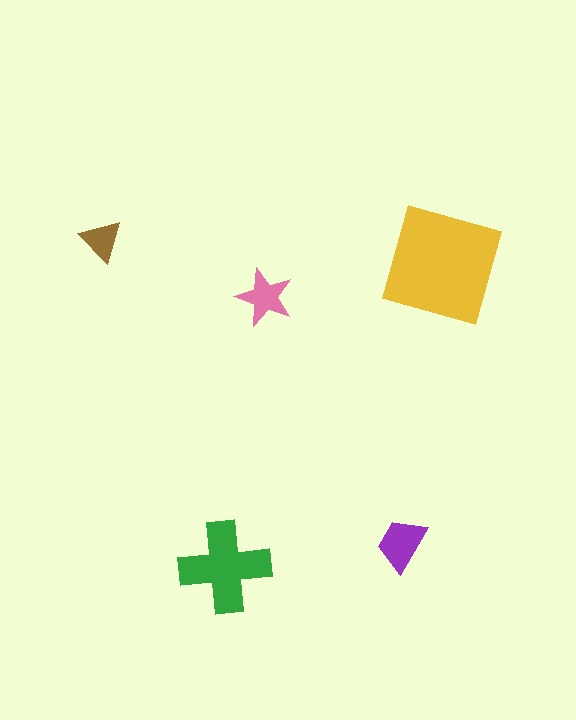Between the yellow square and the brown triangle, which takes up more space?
The yellow square.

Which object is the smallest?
The brown triangle.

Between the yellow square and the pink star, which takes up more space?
The yellow square.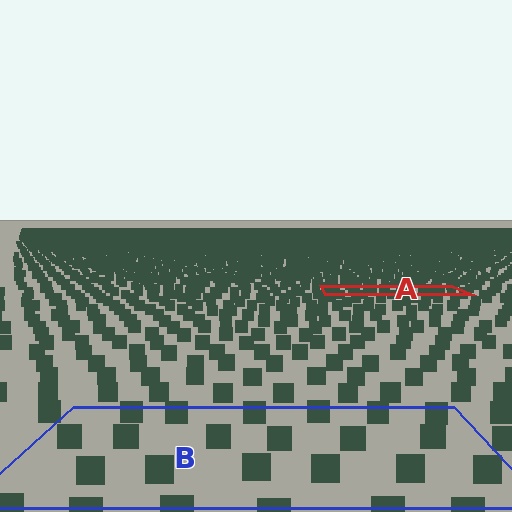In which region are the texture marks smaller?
The texture marks are smaller in region A, because it is farther away.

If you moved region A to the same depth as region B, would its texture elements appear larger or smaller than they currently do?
They would appear larger. At a closer depth, the same texture elements are projected at a bigger on-screen size.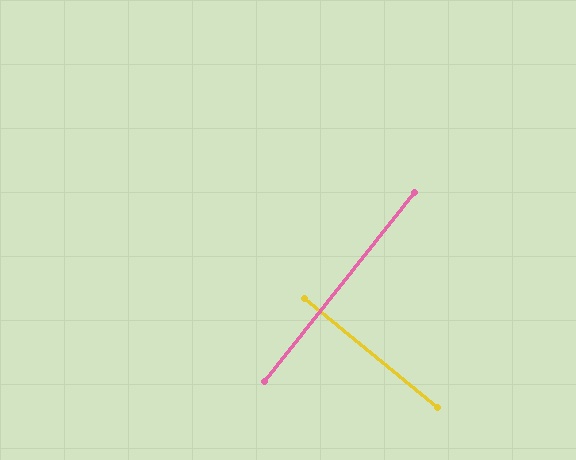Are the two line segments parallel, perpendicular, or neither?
Perpendicular — they meet at approximately 89°.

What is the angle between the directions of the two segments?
Approximately 89 degrees.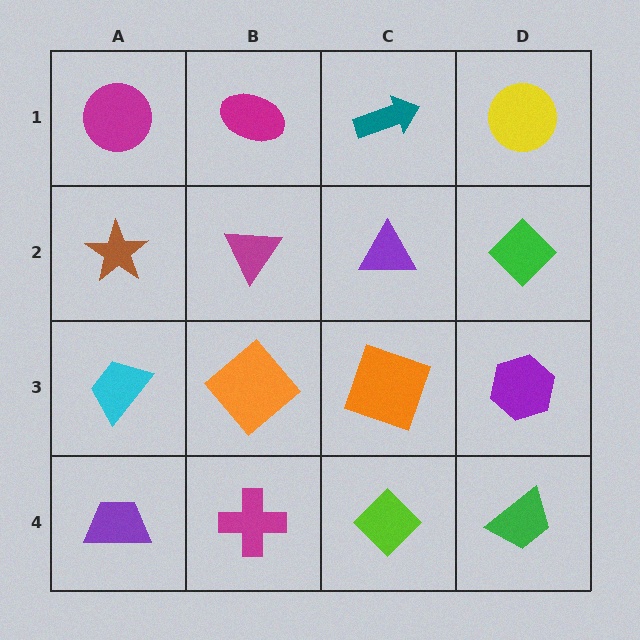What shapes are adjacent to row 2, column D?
A yellow circle (row 1, column D), a purple hexagon (row 3, column D), a purple triangle (row 2, column C).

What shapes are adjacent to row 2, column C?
A teal arrow (row 1, column C), an orange square (row 3, column C), a magenta triangle (row 2, column B), a green diamond (row 2, column D).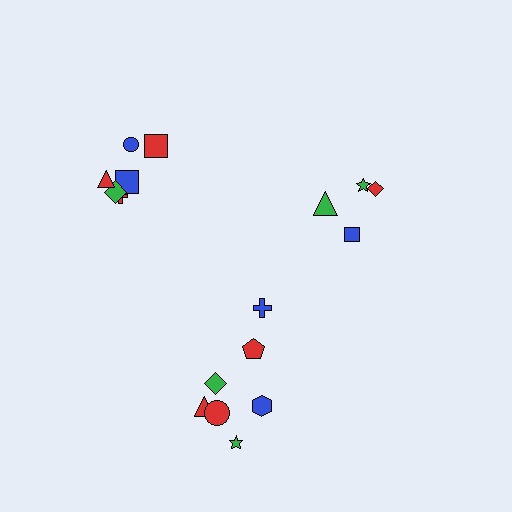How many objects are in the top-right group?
There are 4 objects.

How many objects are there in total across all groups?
There are 17 objects.